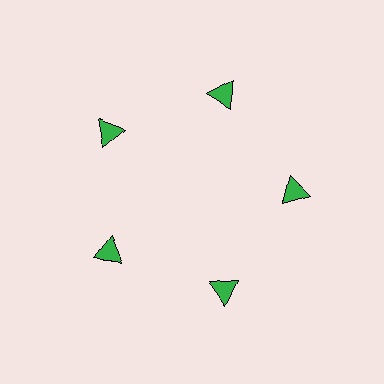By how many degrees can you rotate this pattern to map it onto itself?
The pattern maps onto itself every 72 degrees of rotation.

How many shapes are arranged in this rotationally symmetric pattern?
There are 5 shapes, arranged in 5 groups of 1.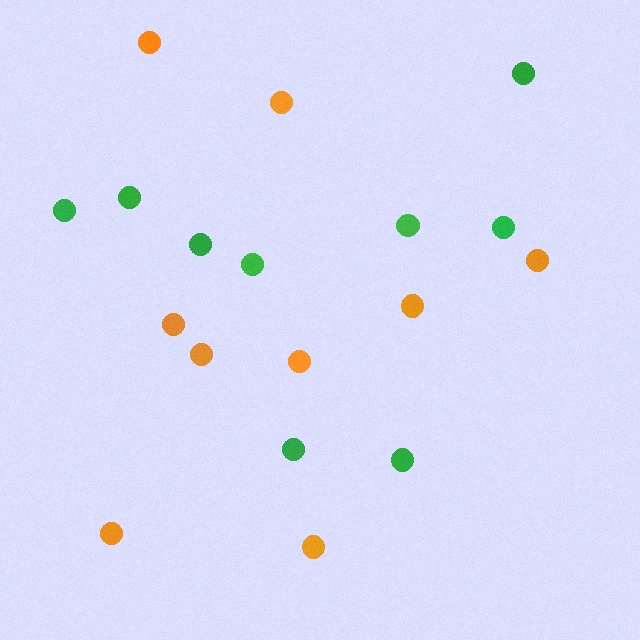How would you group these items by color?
There are 2 groups: one group of green circles (9) and one group of orange circles (9).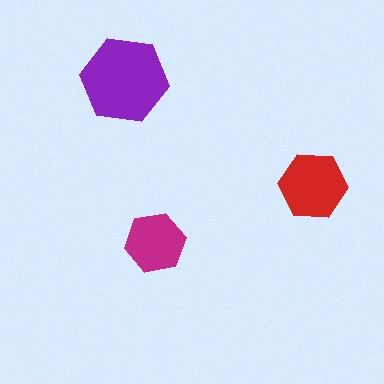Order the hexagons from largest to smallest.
the purple one, the red one, the magenta one.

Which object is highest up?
The purple hexagon is topmost.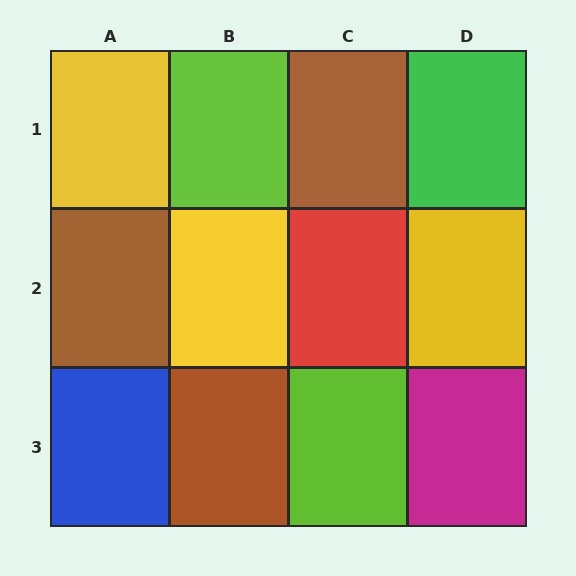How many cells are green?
1 cell is green.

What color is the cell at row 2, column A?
Brown.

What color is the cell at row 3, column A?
Blue.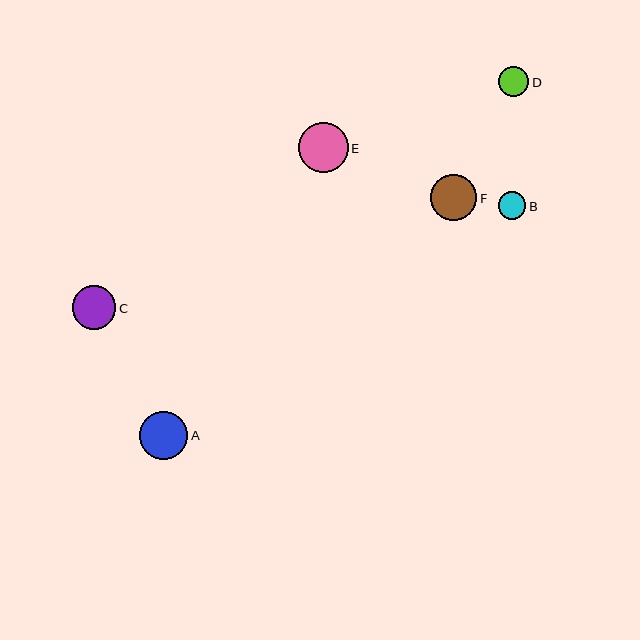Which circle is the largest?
Circle E is the largest with a size of approximately 50 pixels.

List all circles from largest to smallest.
From largest to smallest: E, A, F, C, D, B.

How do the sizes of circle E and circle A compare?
Circle E and circle A are approximately the same size.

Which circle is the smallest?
Circle B is the smallest with a size of approximately 28 pixels.